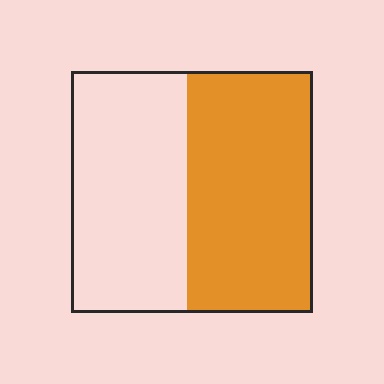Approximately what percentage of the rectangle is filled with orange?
Approximately 50%.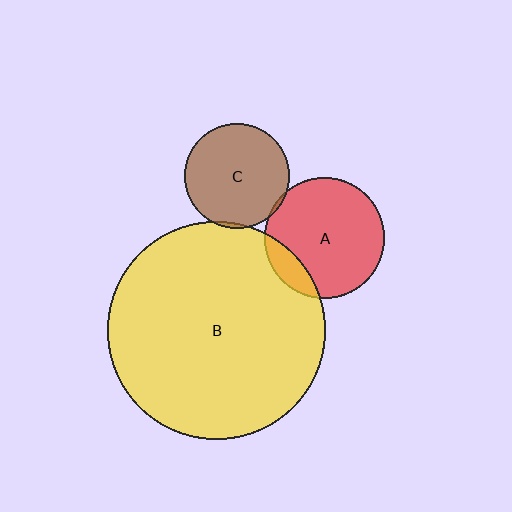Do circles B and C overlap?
Yes.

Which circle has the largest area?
Circle B (yellow).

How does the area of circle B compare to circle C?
Approximately 4.3 times.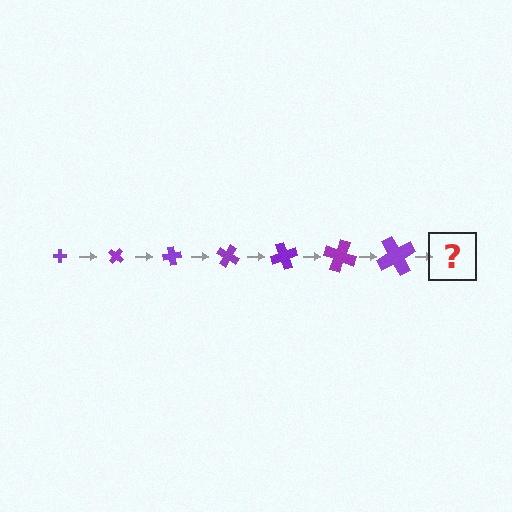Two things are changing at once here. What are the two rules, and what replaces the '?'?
The two rules are that the cross grows larger each step and it rotates 40 degrees each step. The '?' should be a cross, larger than the previous one and rotated 280 degrees from the start.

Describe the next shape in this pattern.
It should be a cross, larger than the previous one and rotated 280 degrees from the start.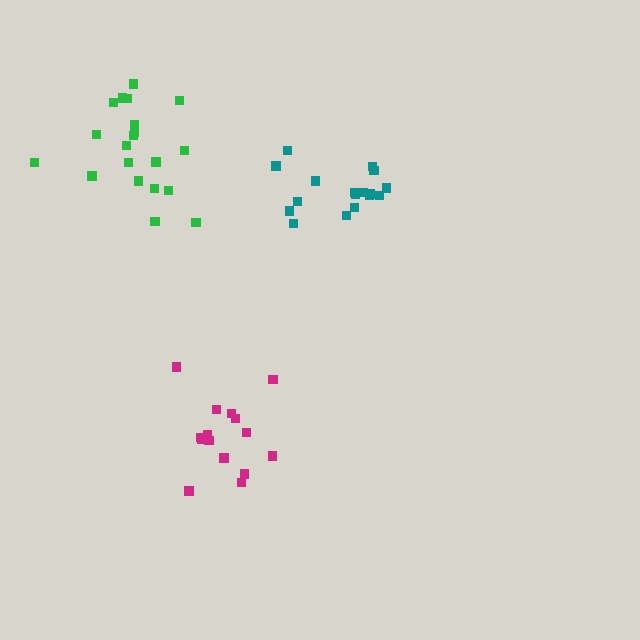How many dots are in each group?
Group 1: 17 dots, Group 2: 20 dots, Group 3: 15 dots (52 total).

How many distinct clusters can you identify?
There are 3 distinct clusters.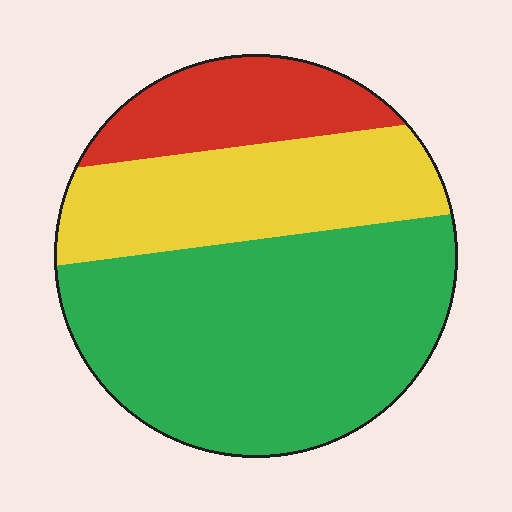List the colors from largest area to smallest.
From largest to smallest: green, yellow, red.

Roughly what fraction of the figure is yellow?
Yellow covers roughly 30% of the figure.